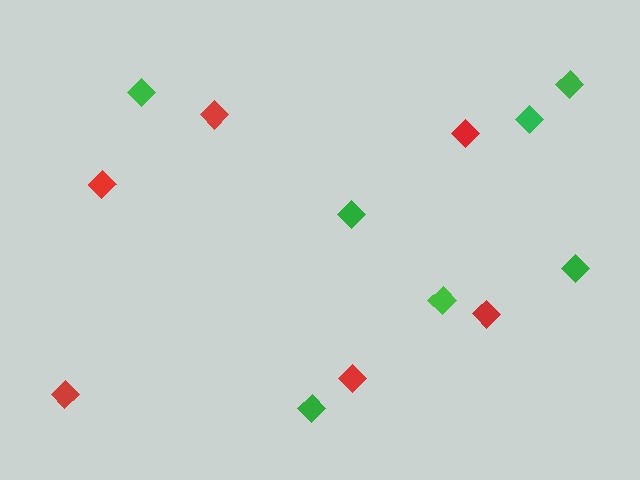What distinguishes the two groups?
There are 2 groups: one group of green diamonds (7) and one group of red diamonds (6).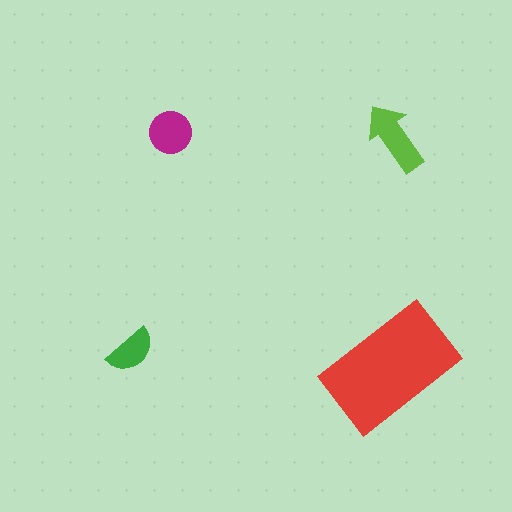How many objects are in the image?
There are 4 objects in the image.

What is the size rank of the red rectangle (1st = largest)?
1st.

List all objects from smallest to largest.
The green semicircle, the magenta circle, the lime arrow, the red rectangle.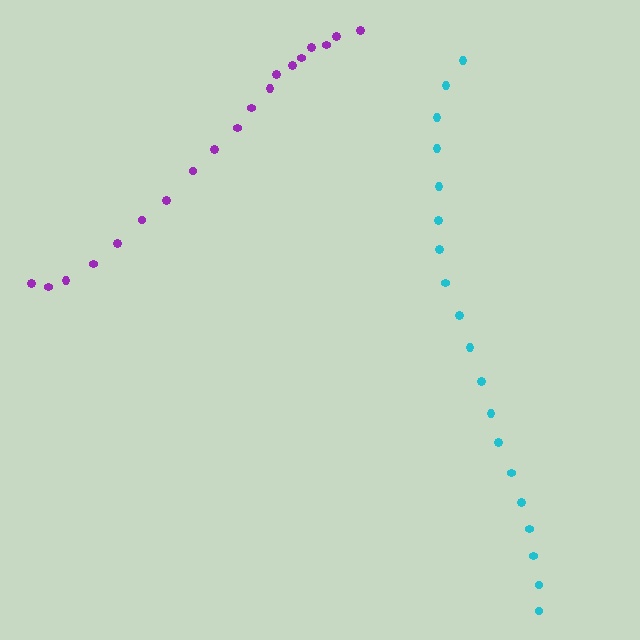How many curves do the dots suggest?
There are 2 distinct paths.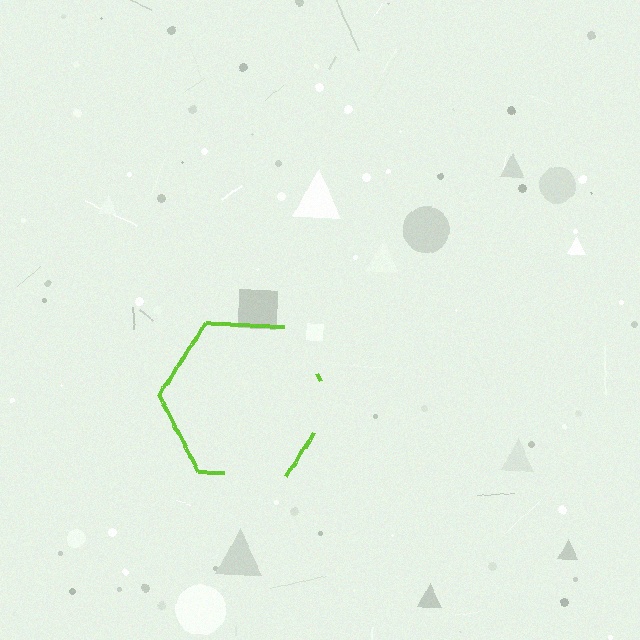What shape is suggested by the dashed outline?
The dashed outline suggests a hexagon.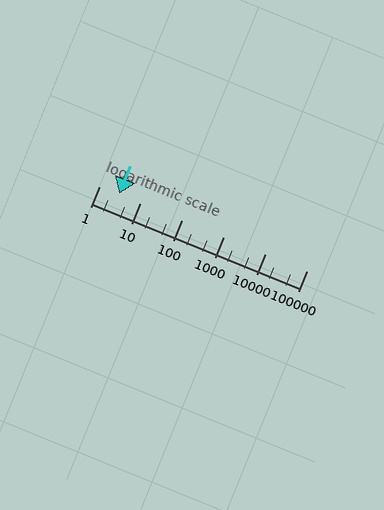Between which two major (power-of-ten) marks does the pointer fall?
The pointer is between 1 and 10.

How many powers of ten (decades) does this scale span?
The scale spans 5 decades, from 1 to 100000.